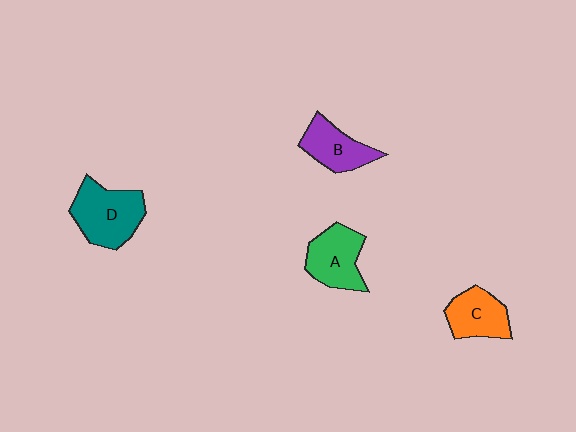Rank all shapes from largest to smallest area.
From largest to smallest: D (teal), A (green), C (orange), B (purple).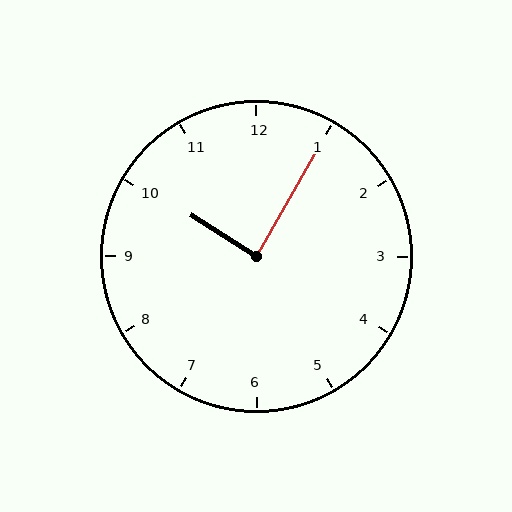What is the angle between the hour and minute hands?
Approximately 88 degrees.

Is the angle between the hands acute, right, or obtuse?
It is right.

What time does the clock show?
10:05.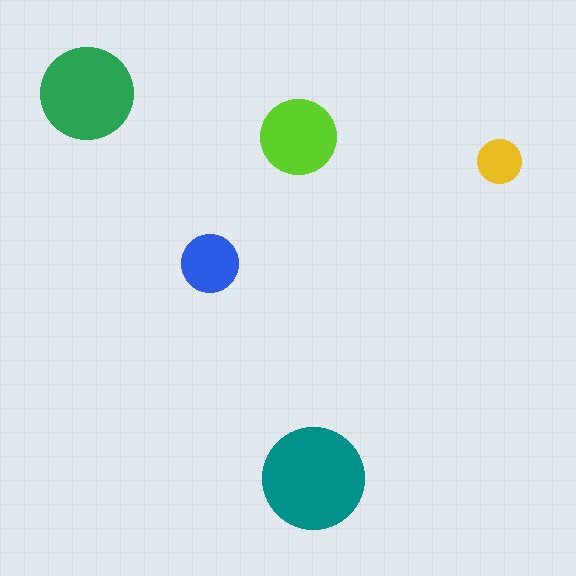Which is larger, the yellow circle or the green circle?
The green one.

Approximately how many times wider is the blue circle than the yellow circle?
About 1.5 times wider.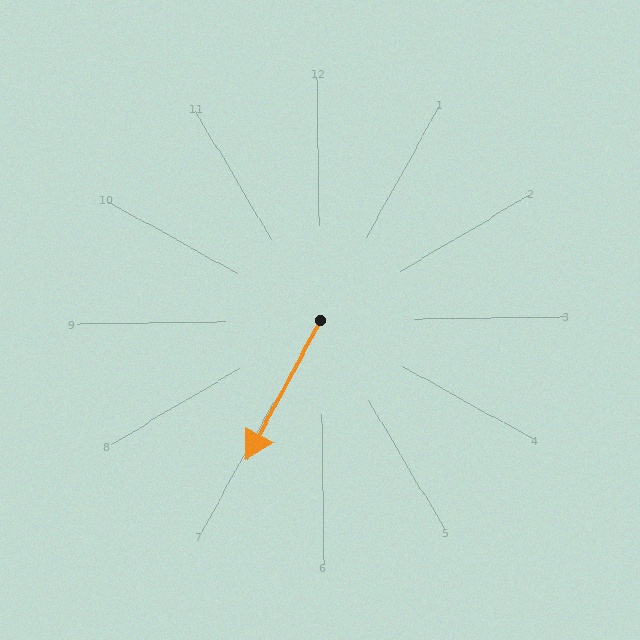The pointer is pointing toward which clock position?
Roughly 7 o'clock.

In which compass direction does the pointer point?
Southwest.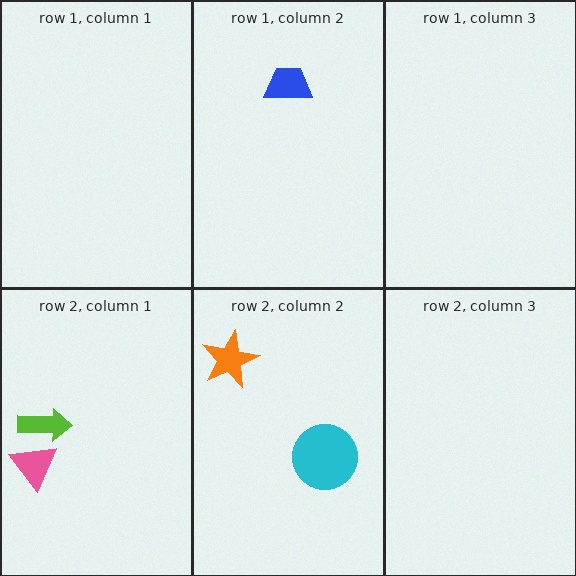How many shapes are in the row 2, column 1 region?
2.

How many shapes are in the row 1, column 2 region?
1.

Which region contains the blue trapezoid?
The row 1, column 2 region.